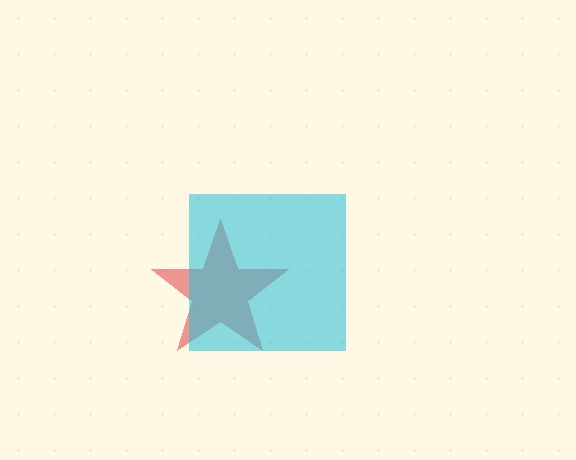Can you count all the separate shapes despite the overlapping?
Yes, there are 2 separate shapes.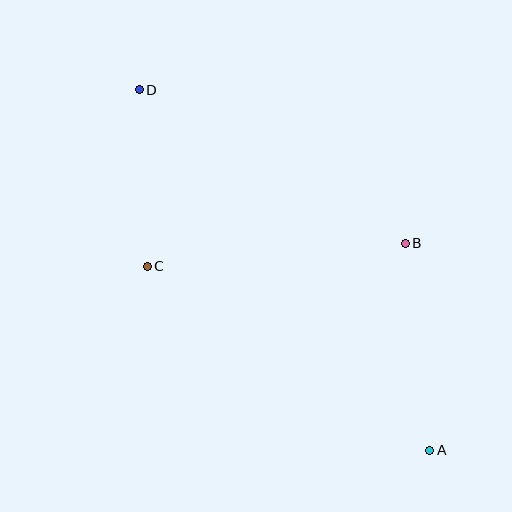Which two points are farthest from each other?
Points A and D are farthest from each other.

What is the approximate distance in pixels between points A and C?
The distance between A and C is approximately 337 pixels.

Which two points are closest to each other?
Points C and D are closest to each other.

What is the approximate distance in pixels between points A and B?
The distance between A and B is approximately 209 pixels.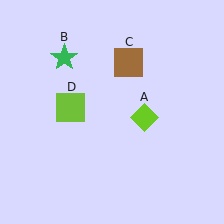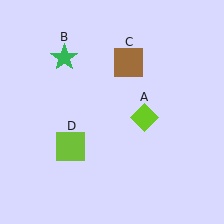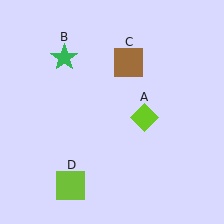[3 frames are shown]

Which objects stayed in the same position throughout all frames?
Lime diamond (object A) and green star (object B) and brown square (object C) remained stationary.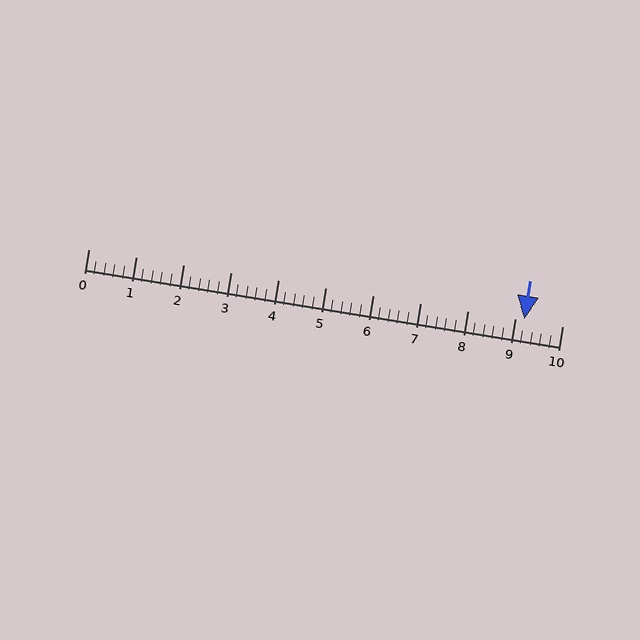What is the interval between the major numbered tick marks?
The major tick marks are spaced 1 units apart.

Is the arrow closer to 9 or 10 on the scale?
The arrow is closer to 9.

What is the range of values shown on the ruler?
The ruler shows values from 0 to 10.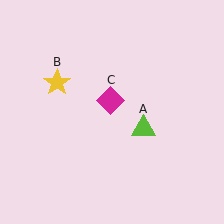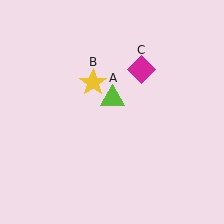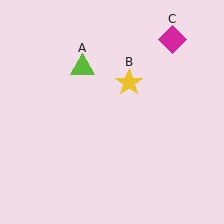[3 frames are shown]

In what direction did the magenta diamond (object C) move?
The magenta diamond (object C) moved up and to the right.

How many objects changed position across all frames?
3 objects changed position: lime triangle (object A), yellow star (object B), magenta diamond (object C).